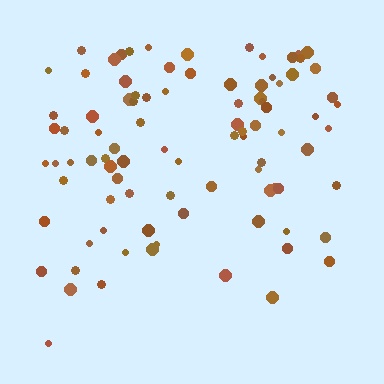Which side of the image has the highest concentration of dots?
The top.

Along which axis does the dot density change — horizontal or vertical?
Vertical.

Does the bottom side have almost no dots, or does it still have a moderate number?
Still a moderate number, just noticeably fewer than the top.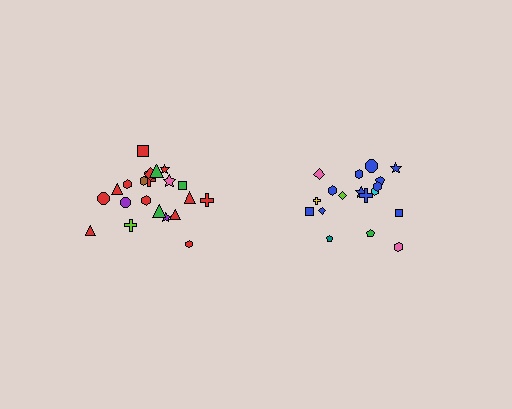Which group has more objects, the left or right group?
The left group.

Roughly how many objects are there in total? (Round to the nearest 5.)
Roughly 40 objects in total.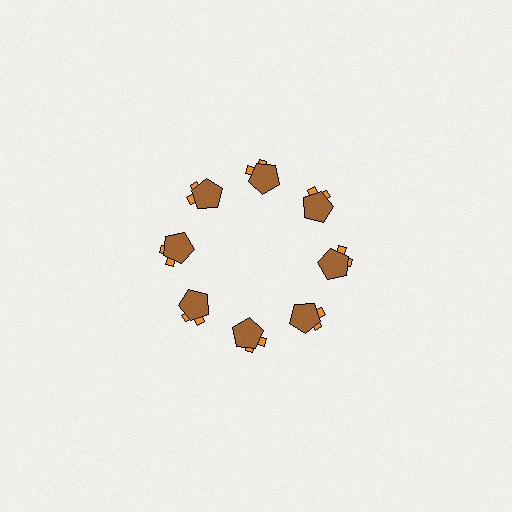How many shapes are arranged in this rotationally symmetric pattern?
There are 16 shapes, arranged in 8 groups of 2.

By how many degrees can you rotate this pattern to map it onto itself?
The pattern maps onto itself every 45 degrees of rotation.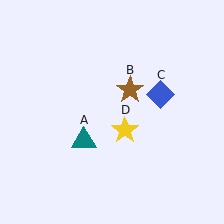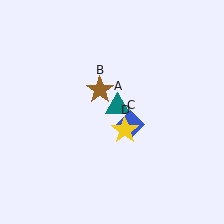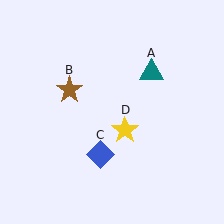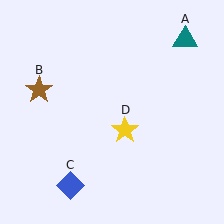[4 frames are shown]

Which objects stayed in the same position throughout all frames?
Yellow star (object D) remained stationary.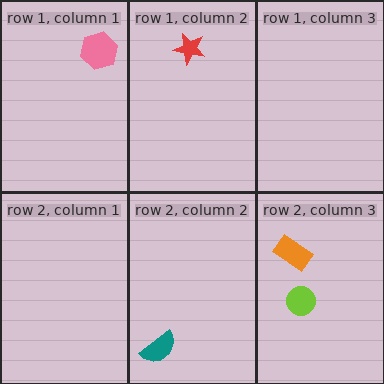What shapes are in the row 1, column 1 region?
The pink hexagon.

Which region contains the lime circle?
The row 2, column 3 region.